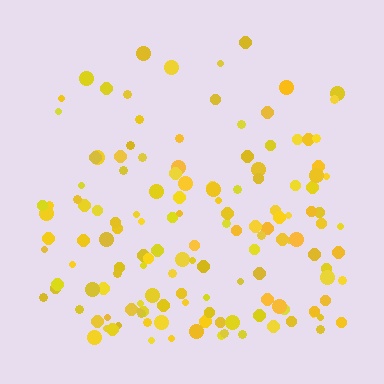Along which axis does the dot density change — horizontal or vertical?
Vertical.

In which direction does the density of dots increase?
From top to bottom, with the bottom side densest.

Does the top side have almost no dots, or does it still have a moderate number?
Still a moderate number, just noticeably fewer than the bottom.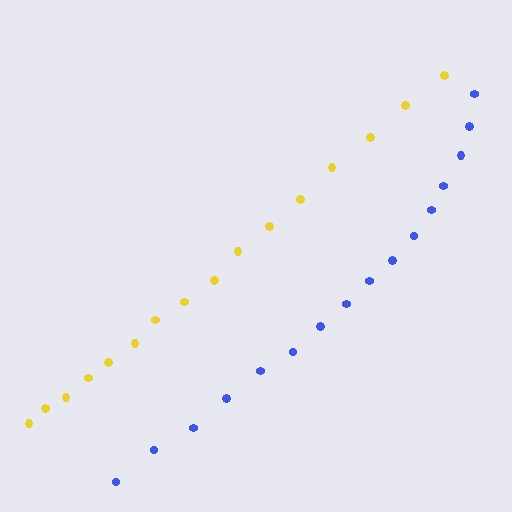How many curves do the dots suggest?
There are 2 distinct paths.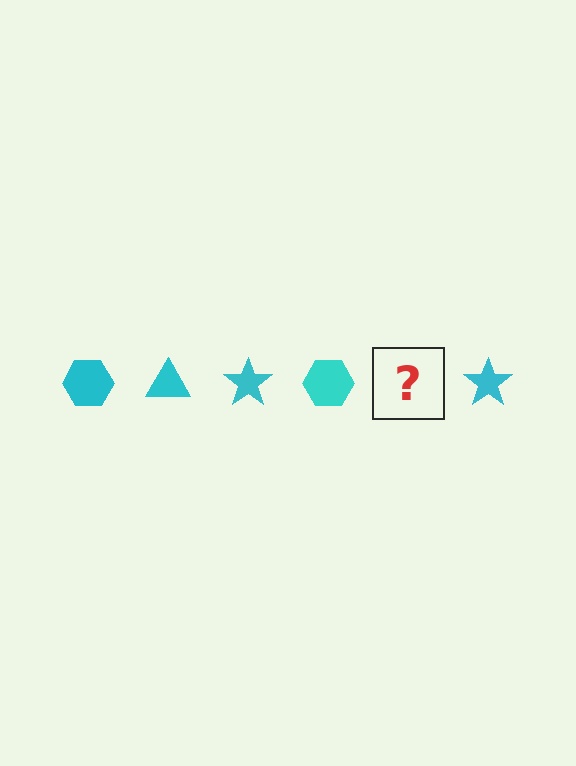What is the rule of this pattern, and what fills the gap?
The rule is that the pattern cycles through hexagon, triangle, star shapes in cyan. The gap should be filled with a cyan triangle.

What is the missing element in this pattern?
The missing element is a cyan triangle.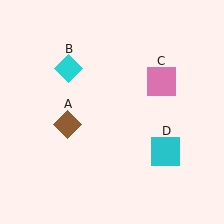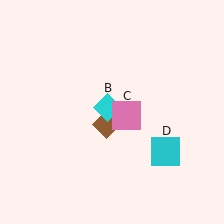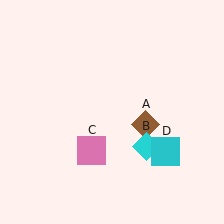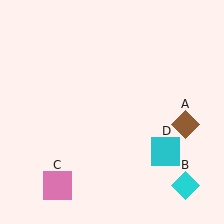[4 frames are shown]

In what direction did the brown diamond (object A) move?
The brown diamond (object A) moved right.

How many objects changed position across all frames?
3 objects changed position: brown diamond (object A), cyan diamond (object B), pink square (object C).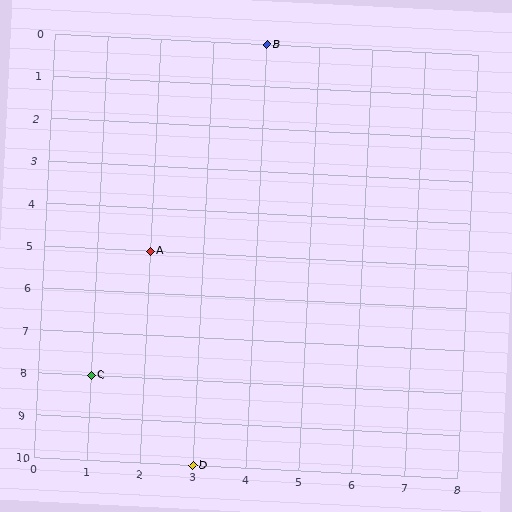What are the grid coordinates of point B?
Point B is at grid coordinates (4, 0).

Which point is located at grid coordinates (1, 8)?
Point C is at (1, 8).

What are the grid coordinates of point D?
Point D is at grid coordinates (3, 10).